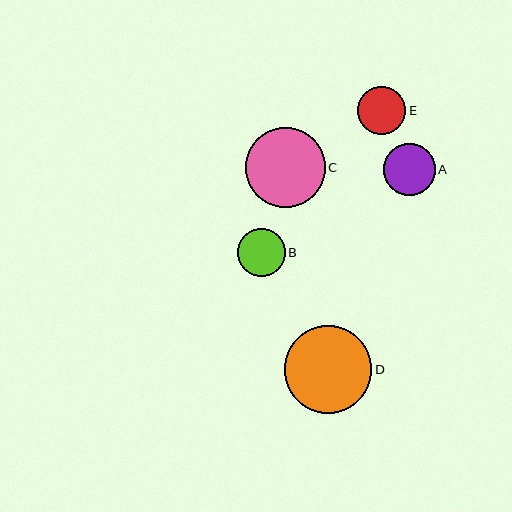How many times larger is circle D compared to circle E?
Circle D is approximately 1.8 times the size of circle E.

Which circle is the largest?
Circle D is the largest with a size of approximately 87 pixels.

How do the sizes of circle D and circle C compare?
Circle D and circle C are approximately the same size.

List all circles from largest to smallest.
From largest to smallest: D, C, A, B, E.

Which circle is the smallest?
Circle E is the smallest with a size of approximately 48 pixels.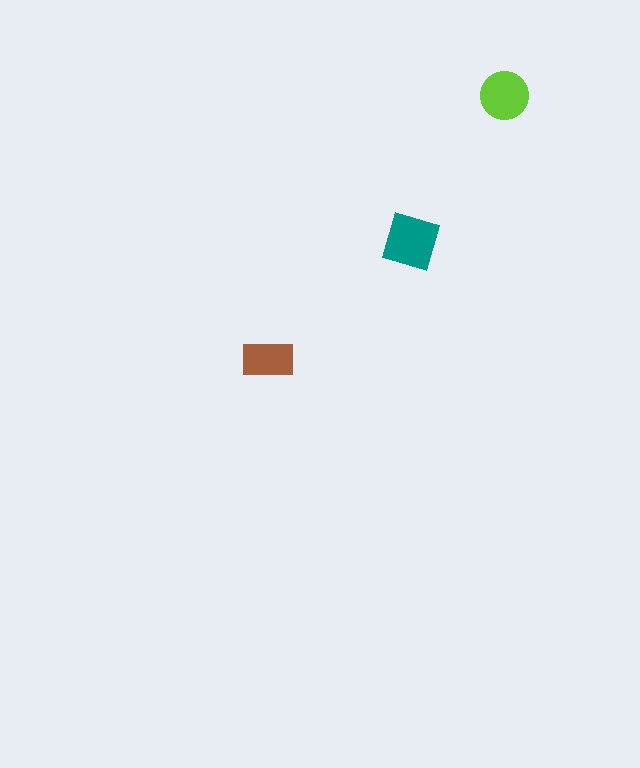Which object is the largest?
The teal diamond.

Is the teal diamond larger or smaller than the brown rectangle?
Larger.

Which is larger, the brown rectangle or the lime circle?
The lime circle.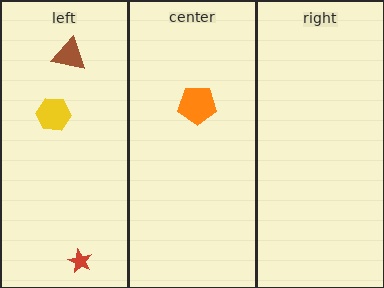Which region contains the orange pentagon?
The center region.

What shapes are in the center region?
The orange pentagon.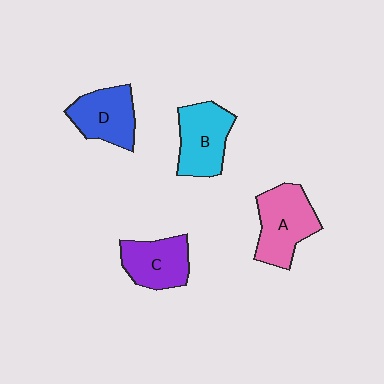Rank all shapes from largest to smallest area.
From largest to smallest: A (pink), B (cyan), D (blue), C (purple).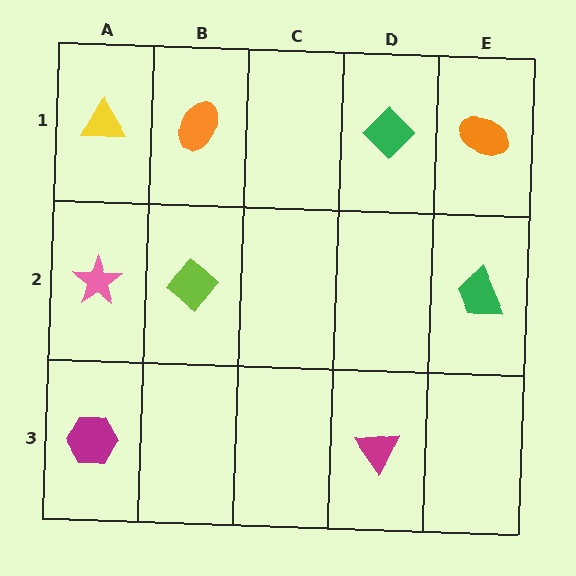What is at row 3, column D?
A magenta triangle.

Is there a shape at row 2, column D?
No, that cell is empty.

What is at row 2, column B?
A lime diamond.